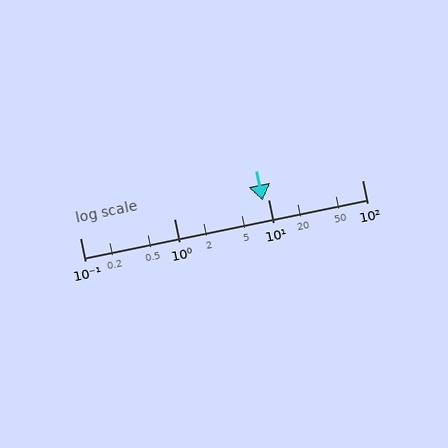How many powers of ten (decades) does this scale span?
The scale spans 3 decades, from 0.1 to 100.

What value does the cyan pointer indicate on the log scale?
The pointer indicates approximately 8.8.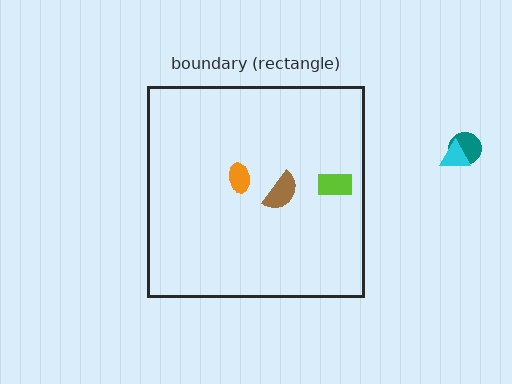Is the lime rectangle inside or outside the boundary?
Inside.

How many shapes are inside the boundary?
3 inside, 2 outside.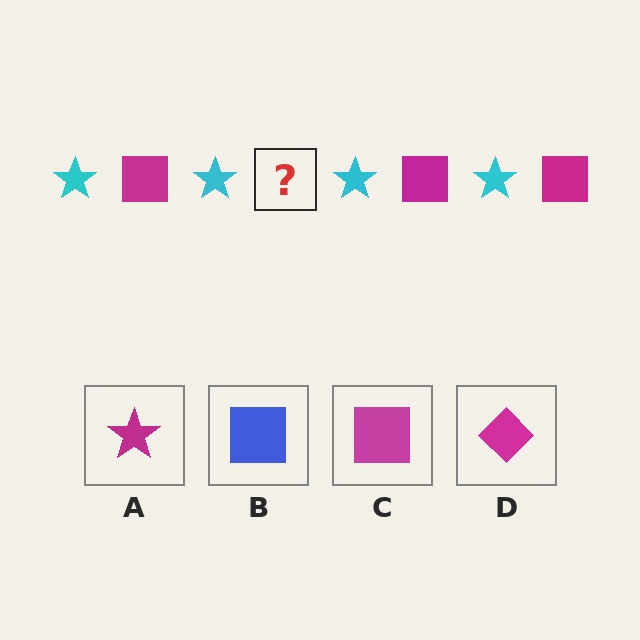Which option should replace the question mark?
Option C.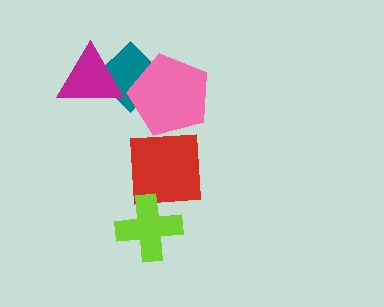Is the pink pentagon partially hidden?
No, no other shape covers it.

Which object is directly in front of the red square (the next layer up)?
The lime cross is directly in front of the red square.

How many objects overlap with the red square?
2 objects overlap with the red square.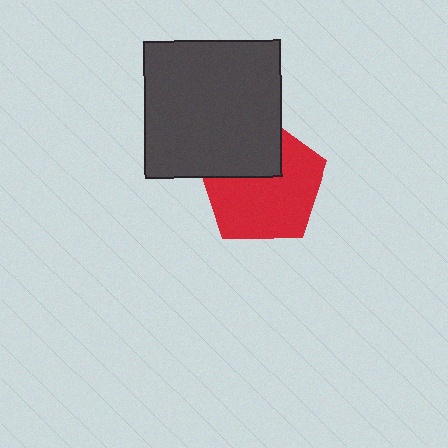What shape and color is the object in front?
The object in front is a dark gray square.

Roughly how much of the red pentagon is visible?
Most of it is visible (roughly 67%).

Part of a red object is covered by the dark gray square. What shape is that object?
It is a pentagon.